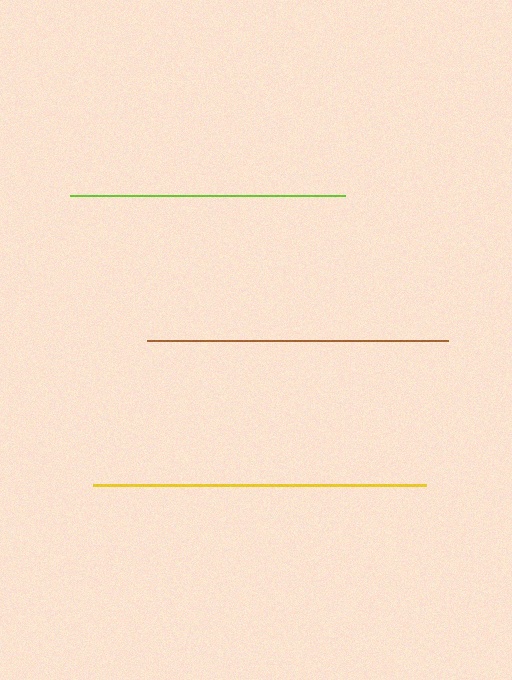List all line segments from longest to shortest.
From longest to shortest: yellow, brown, lime.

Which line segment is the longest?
The yellow line is the longest at approximately 333 pixels.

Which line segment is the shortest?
The lime line is the shortest at approximately 275 pixels.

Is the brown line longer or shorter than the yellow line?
The yellow line is longer than the brown line.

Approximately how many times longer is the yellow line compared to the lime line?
The yellow line is approximately 1.2 times the length of the lime line.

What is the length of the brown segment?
The brown segment is approximately 301 pixels long.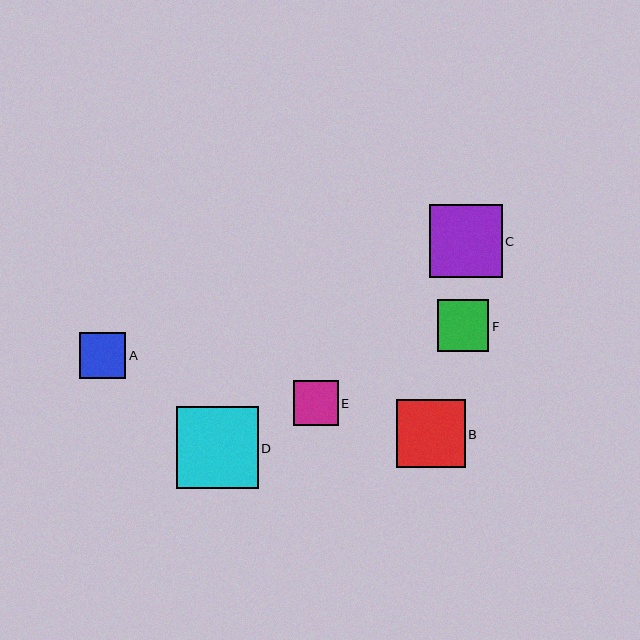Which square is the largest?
Square D is the largest with a size of approximately 82 pixels.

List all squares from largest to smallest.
From largest to smallest: D, C, B, F, A, E.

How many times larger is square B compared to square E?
Square B is approximately 1.5 times the size of square E.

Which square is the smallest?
Square E is the smallest with a size of approximately 45 pixels.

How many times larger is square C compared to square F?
Square C is approximately 1.4 times the size of square F.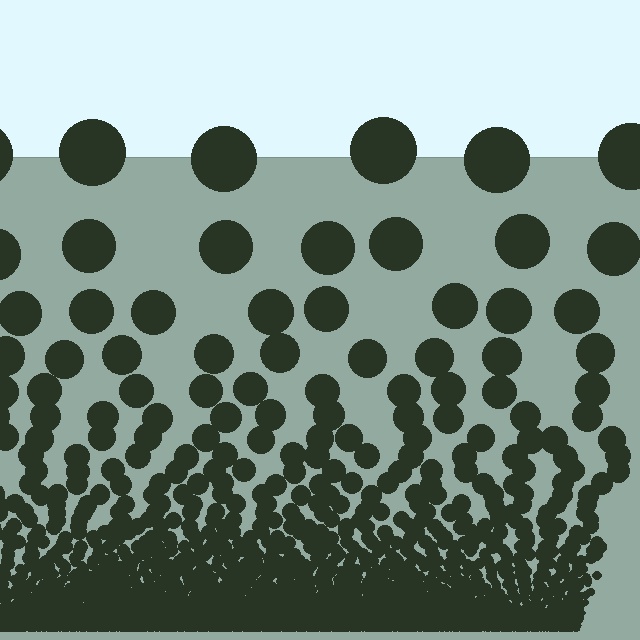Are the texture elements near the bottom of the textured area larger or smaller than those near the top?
Smaller. The gradient is inverted — elements near the bottom are smaller and denser.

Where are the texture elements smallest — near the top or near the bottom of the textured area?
Near the bottom.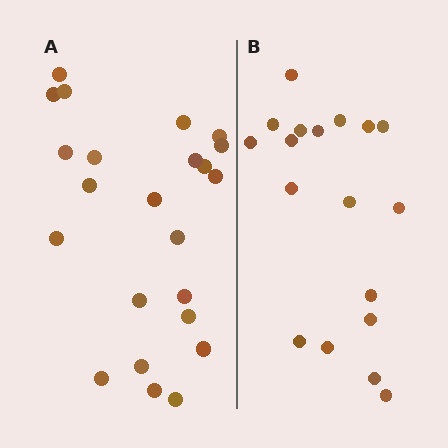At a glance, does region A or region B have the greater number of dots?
Region A (the left region) has more dots.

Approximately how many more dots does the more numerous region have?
Region A has about 5 more dots than region B.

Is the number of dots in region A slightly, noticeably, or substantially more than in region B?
Region A has noticeably more, but not dramatically so. The ratio is roughly 1.3 to 1.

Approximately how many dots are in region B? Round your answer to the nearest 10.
About 20 dots. (The exact count is 18, which rounds to 20.)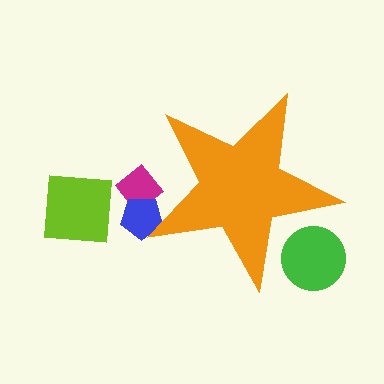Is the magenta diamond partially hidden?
Yes, the magenta diamond is partially hidden behind the orange star.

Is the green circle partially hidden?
Yes, the green circle is partially hidden behind the orange star.